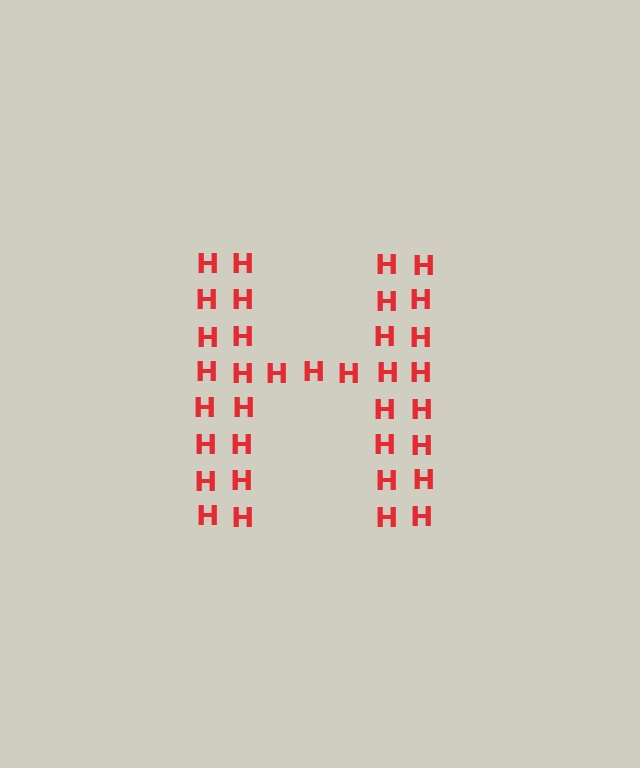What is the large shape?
The large shape is the letter H.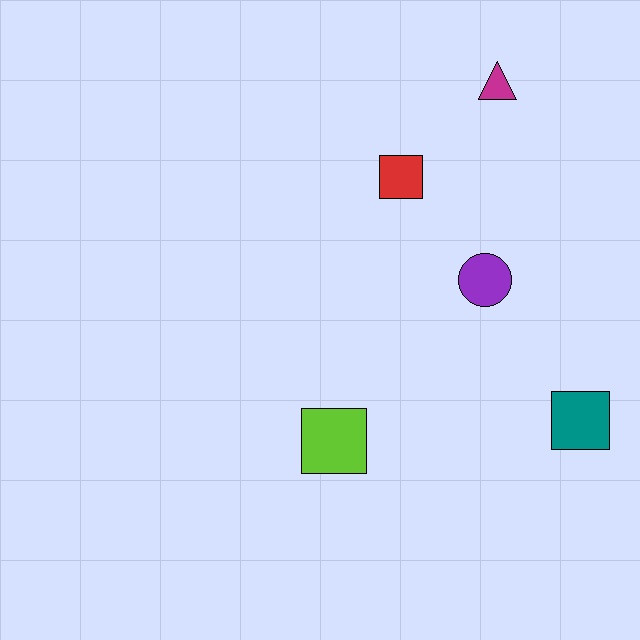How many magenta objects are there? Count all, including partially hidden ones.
There is 1 magenta object.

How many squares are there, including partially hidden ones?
There are 3 squares.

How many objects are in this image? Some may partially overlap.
There are 5 objects.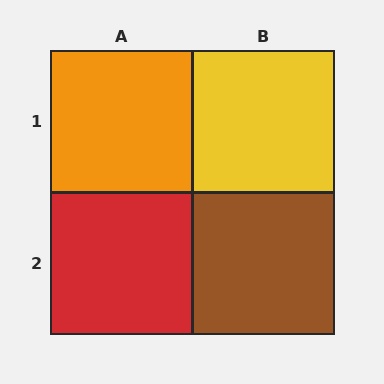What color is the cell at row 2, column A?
Red.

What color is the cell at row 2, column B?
Brown.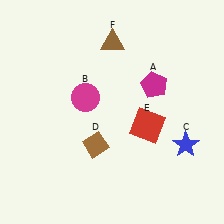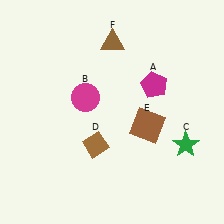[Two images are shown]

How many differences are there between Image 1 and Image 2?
There are 2 differences between the two images.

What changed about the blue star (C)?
In Image 1, C is blue. In Image 2, it changed to green.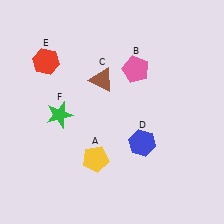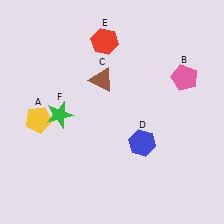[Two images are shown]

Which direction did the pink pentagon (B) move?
The pink pentagon (B) moved right.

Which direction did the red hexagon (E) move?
The red hexagon (E) moved right.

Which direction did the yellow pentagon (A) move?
The yellow pentagon (A) moved left.